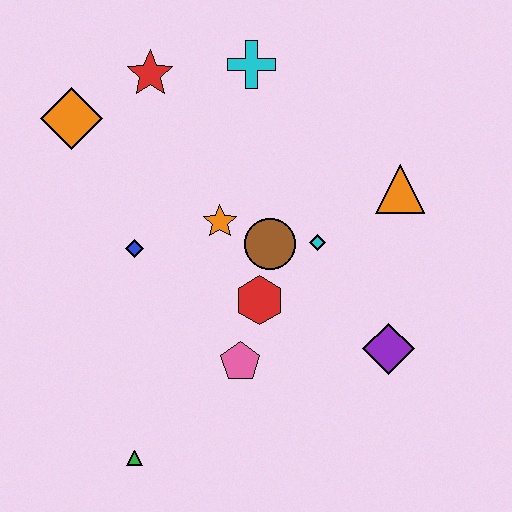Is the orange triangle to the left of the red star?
No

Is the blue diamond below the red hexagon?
No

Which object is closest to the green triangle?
The pink pentagon is closest to the green triangle.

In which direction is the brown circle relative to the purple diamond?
The brown circle is to the left of the purple diamond.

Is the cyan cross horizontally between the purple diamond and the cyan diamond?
No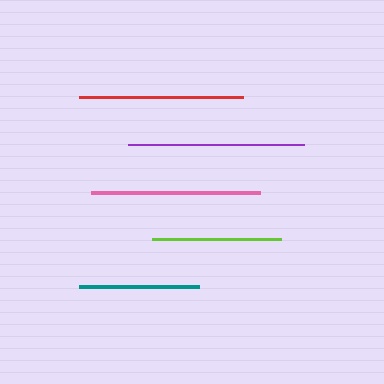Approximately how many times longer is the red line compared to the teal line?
The red line is approximately 1.4 times the length of the teal line.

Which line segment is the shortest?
The teal line is the shortest at approximately 120 pixels.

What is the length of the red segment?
The red segment is approximately 164 pixels long.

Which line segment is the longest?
The purple line is the longest at approximately 175 pixels.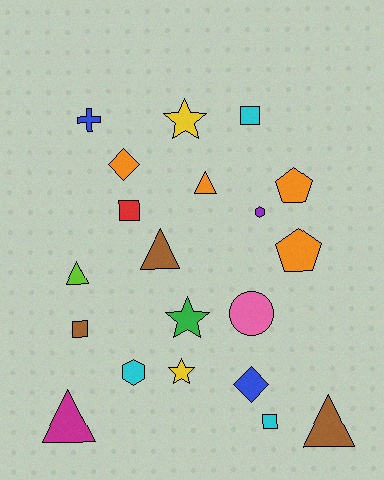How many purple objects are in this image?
There is 1 purple object.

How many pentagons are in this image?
There are 2 pentagons.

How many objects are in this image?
There are 20 objects.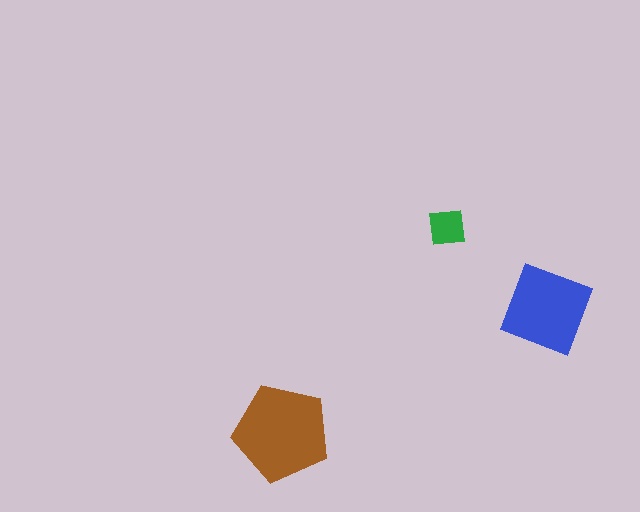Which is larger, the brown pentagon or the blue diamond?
The brown pentagon.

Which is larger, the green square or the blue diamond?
The blue diamond.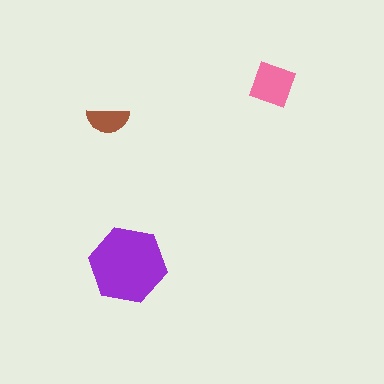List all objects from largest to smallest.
The purple hexagon, the pink diamond, the brown semicircle.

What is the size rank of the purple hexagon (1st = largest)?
1st.